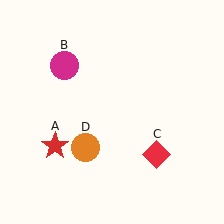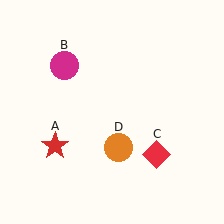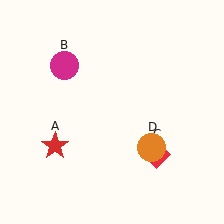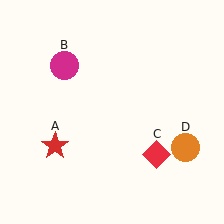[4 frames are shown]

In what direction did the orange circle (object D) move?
The orange circle (object D) moved right.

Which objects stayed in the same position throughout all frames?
Red star (object A) and magenta circle (object B) and red diamond (object C) remained stationary.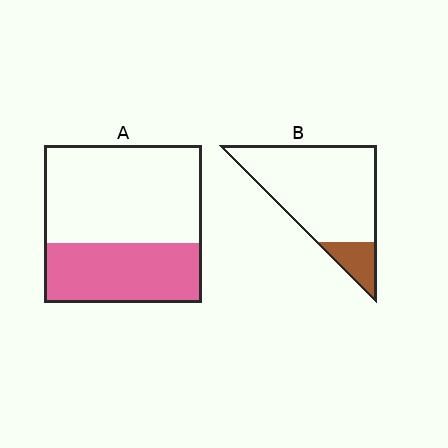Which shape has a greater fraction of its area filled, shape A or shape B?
Shape A.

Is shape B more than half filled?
No.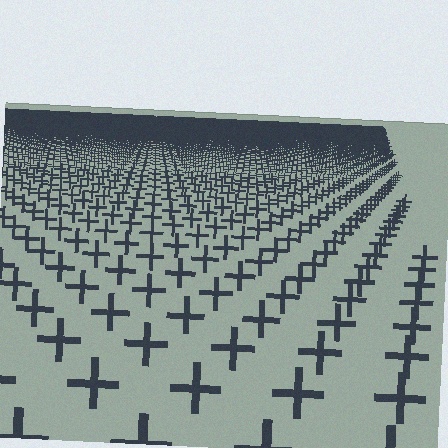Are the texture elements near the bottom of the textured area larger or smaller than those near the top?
Larger. Near the bottom, elements are closer to the viewer and appear at a bigger on-screen size.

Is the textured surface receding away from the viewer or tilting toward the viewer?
The surface is receding away from the viewer. Texture elements get smaller and denser toward the top.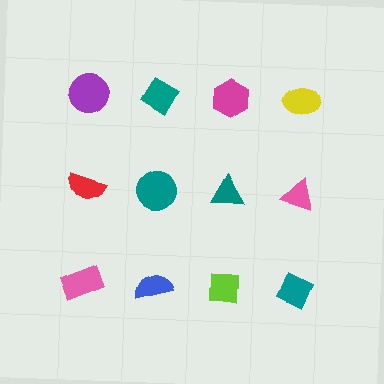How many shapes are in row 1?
4 shapes.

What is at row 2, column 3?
A teal triangle.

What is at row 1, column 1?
A purple circle.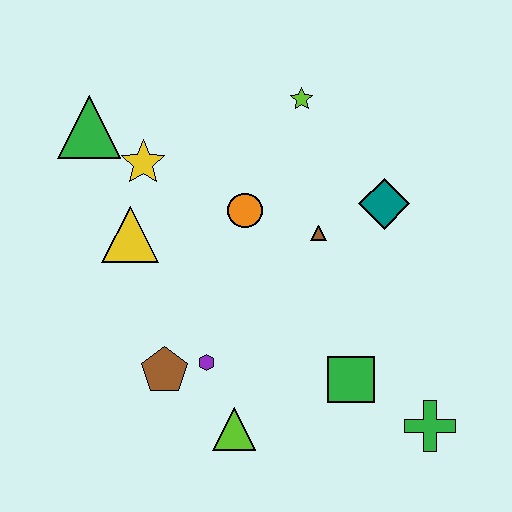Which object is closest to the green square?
The green cross is closest to the green square.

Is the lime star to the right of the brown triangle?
No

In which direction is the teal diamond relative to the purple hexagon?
The teal diamond is to the right of the purple hexagon.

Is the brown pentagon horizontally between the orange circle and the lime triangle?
No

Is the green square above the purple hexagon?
No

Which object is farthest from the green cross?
The green triangle is farthest from the green cross.